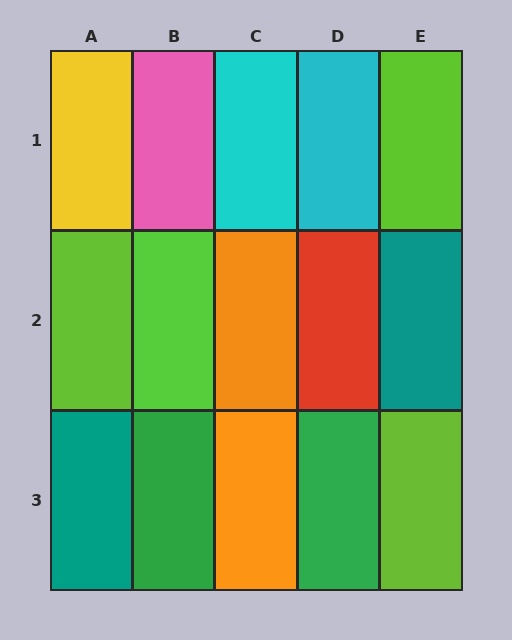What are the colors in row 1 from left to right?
Yellow, pink, cyan, cyan, lime.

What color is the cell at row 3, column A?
Teal.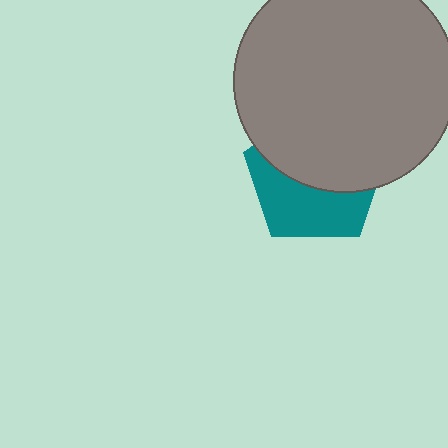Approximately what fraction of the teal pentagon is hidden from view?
Roughly 55% of the teal pentagon is hidden behind the gray circle.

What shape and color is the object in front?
The object in front is a gray circle.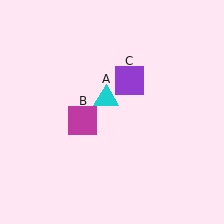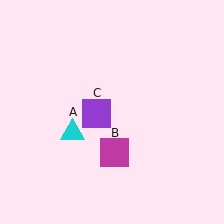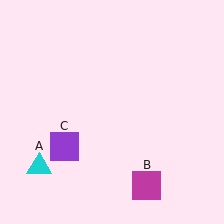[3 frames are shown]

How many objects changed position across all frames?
3 objects changed position: cyan triangle (object A), magenta square (object B), purple square (object C).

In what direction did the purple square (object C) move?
The purple square (object C) moved down and to the left.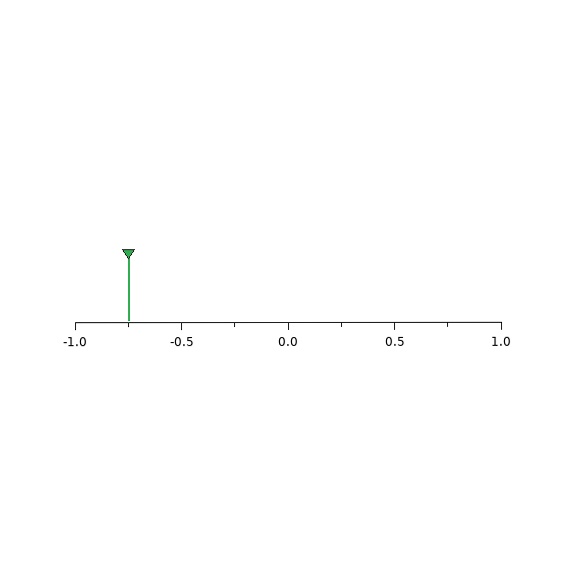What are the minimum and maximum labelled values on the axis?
The axis runs from -1.0 to 1.0.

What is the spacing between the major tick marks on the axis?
The major ticks are spaced 0.5 apart.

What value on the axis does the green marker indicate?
The marker indicates approximately -0.75.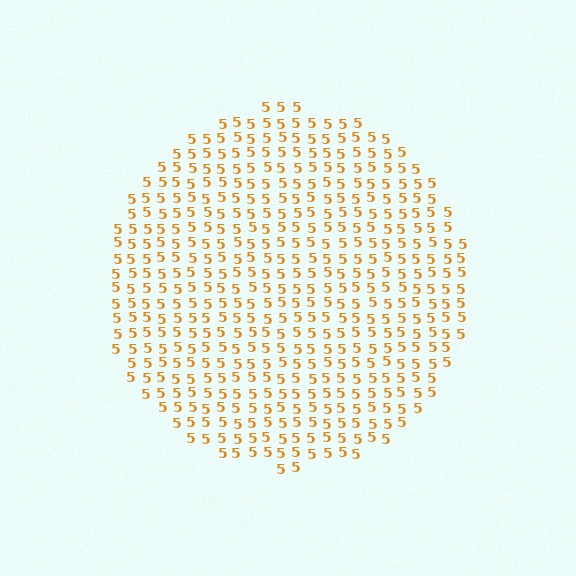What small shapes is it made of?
It is made of small digit 5's.